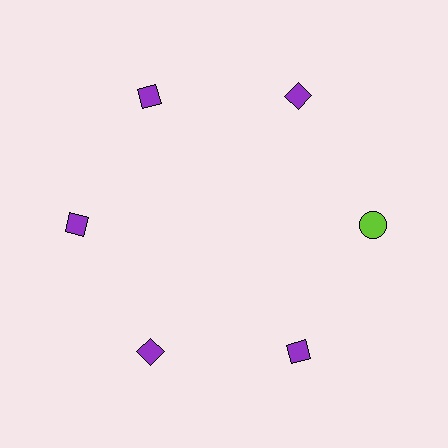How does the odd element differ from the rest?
It differs in both color (lime instead of purple) and shape (circle instead of diamond).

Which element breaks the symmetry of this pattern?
The lime circle at roughly the 3 o'clock position breaks the symmetry. All other shapes are purple diamonds.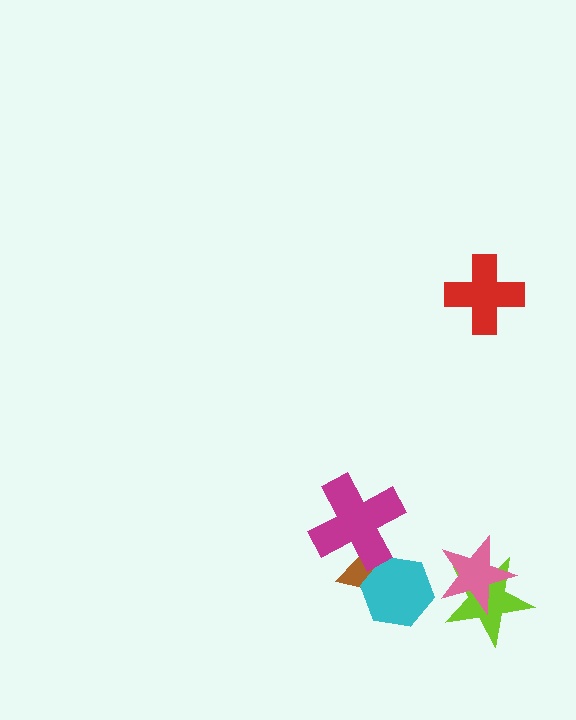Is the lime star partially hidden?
Yes, it is partially covered by another shape.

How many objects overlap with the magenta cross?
1 object overlaps with the magenta cross.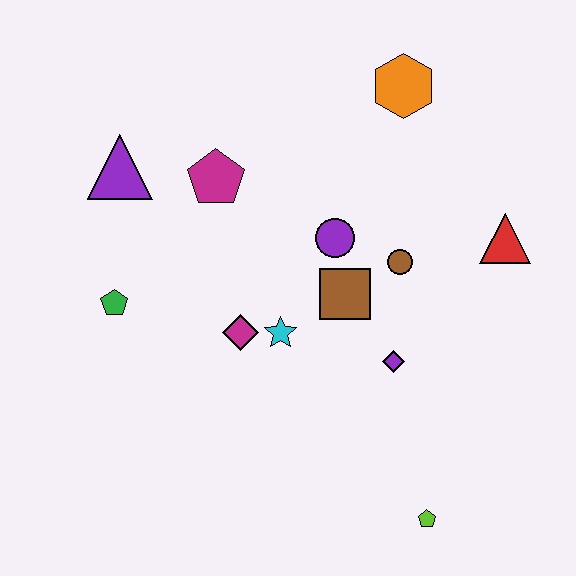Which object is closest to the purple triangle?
The magenta pentagon is closest to the purple triangle.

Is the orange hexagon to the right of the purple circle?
Yes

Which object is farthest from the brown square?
The purple triangle is farthest from the brown square.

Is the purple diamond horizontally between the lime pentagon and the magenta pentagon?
Yes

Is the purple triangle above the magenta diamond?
Yes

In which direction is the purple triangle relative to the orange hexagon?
The purple triangle is to the left of the orange hexagon.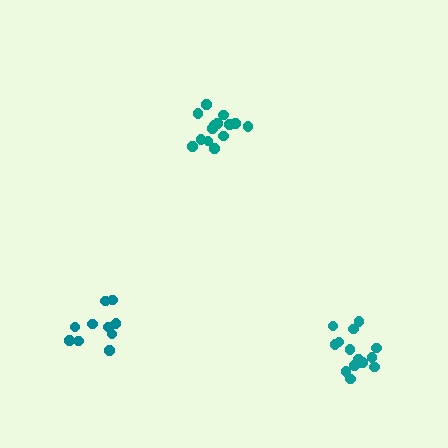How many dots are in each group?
Group 1: 14 dots, Group 2: 14 dots, Group 3: 10 dots (38 total).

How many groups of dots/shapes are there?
There are 3 groups.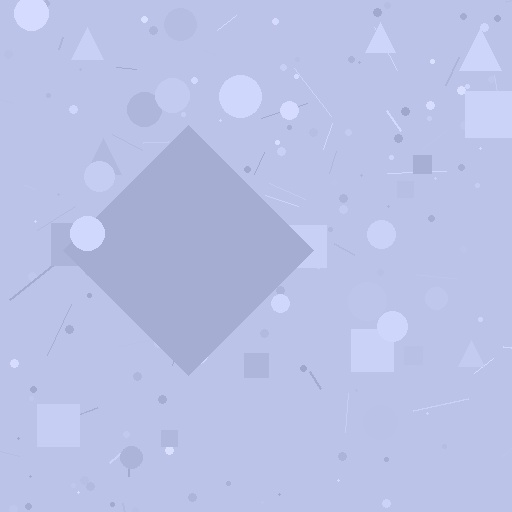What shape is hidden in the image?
A diamond is hidden in the image.